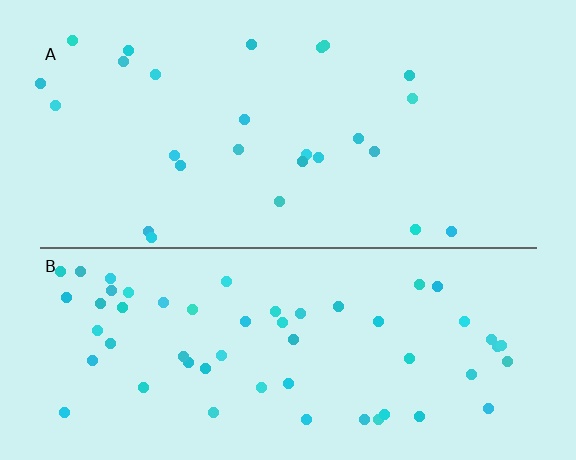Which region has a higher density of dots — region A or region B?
B (the bottom).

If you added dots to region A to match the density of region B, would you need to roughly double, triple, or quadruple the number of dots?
Approximately double.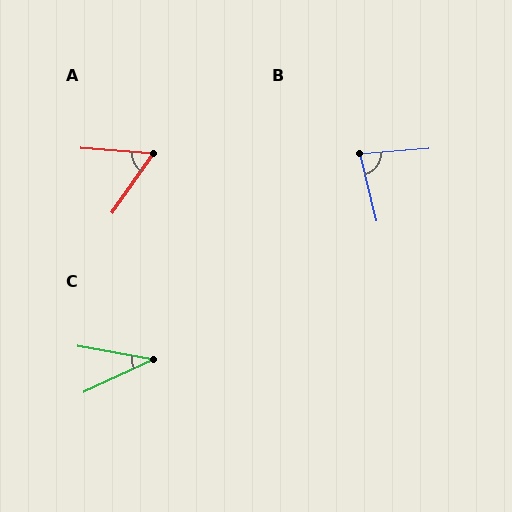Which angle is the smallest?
C, at approximately 35 degrees.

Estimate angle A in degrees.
Approximately 59 degrees.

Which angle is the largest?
B, at approximately 80 degrees.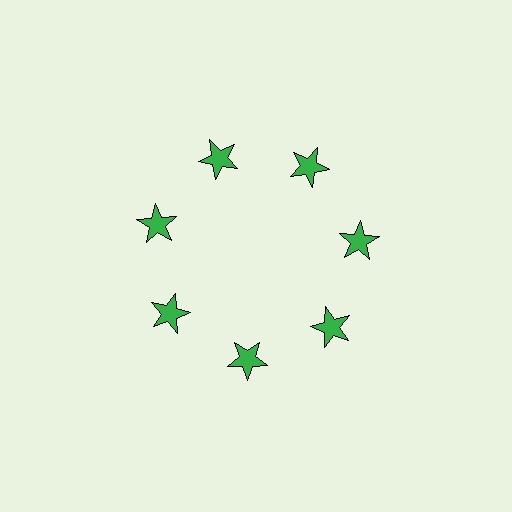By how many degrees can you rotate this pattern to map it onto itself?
The pattern maps onto itself every 51 degrees of rotation.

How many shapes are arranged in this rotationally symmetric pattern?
There are 7 shapes, arranged in 7 groups of 1.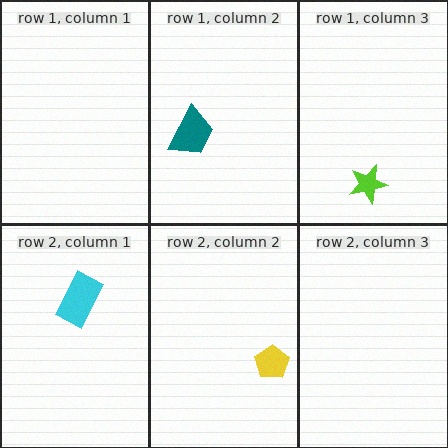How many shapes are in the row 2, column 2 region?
1.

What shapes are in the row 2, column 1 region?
The cyan rectangle.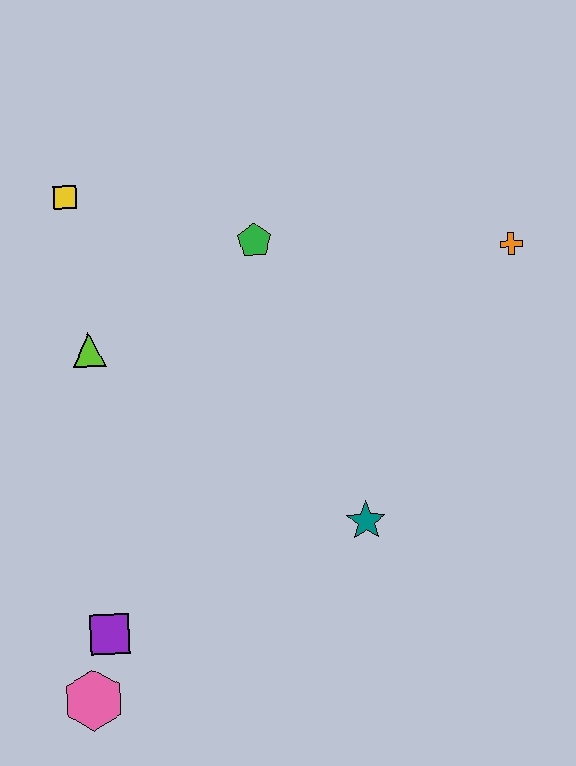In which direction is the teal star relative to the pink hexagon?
The teal star is to the right of the pink hexagon.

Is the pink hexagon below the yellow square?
Yes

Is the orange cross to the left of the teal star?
No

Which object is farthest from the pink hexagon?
The orange cross is farthest from the pink hexagon.